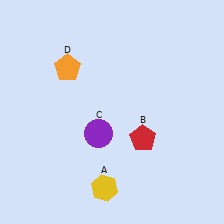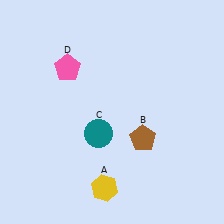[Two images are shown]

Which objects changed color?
B changed from red to brown. C changed from purple to teal. D changed from orange to pink.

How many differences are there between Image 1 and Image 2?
There are 3 differences between the two images.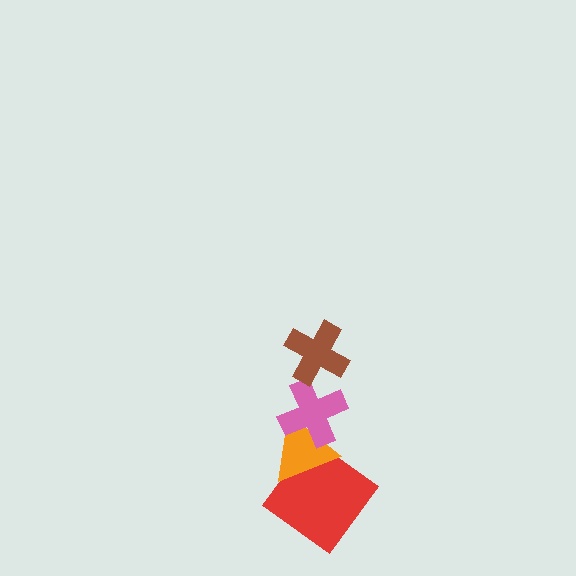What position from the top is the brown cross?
The brown cross is 1st from the top.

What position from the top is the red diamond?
The red diamond is 4th from the top.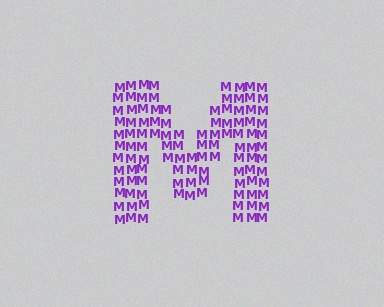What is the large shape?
The large shape is the letter M.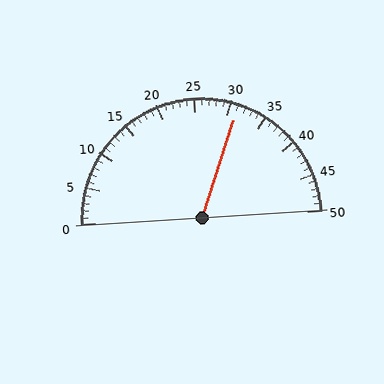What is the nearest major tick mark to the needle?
The nearest major tick mark is 30.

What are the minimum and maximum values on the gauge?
The gauge ranges from 0 to 50.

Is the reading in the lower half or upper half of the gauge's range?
The reading is in the upper half of the range (0 to 50).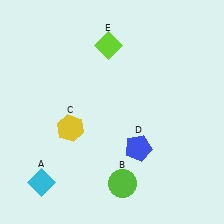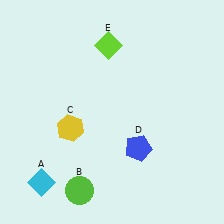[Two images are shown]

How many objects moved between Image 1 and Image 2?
1 object moved between the two images.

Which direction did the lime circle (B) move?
The lime circle (B) moved left.